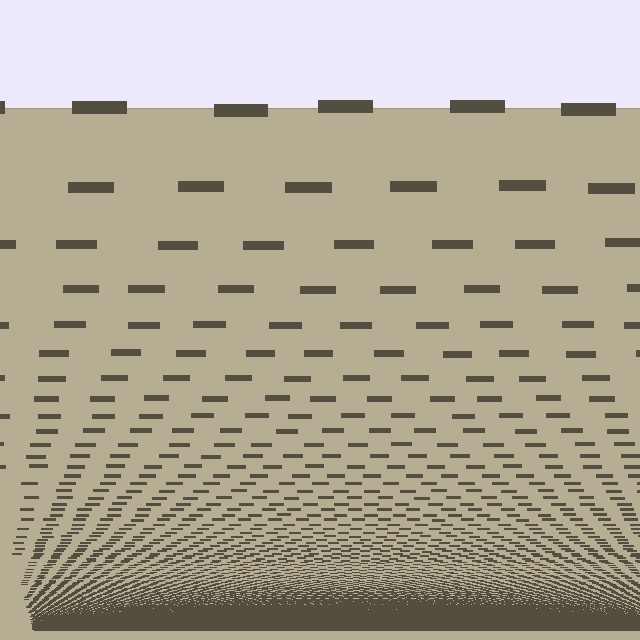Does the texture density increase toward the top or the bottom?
Density increases toward the bottom.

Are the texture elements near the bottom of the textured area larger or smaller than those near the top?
Smaller. The gradient is inverted — elements near the bottom are smaller and denser.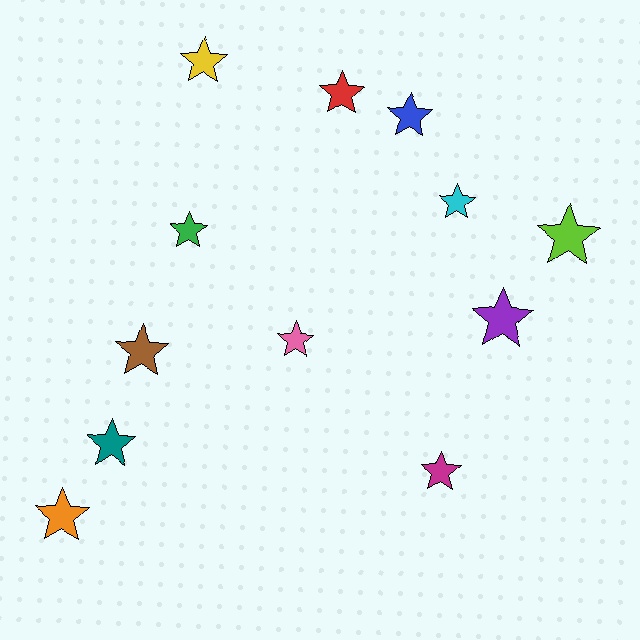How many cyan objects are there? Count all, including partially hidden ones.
There is 1 cyan object.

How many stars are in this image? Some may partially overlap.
There are 12 stars.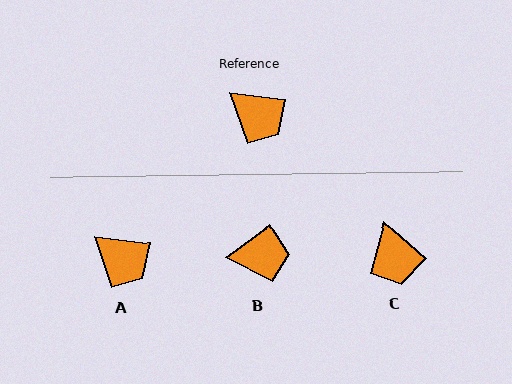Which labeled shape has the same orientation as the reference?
A.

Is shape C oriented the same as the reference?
No, it is off by about 34 degrees.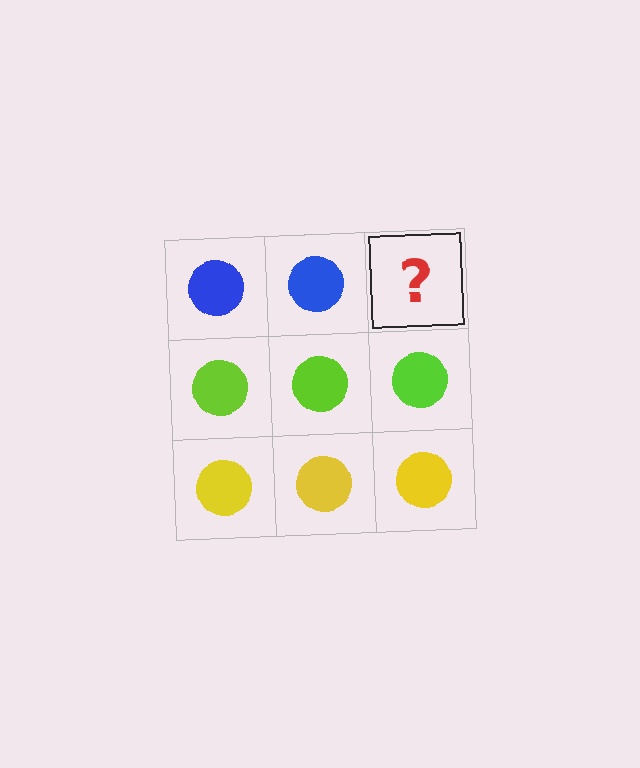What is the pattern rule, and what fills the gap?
The rule is that each row has a consistent color. The gap should be filled with a blue circle.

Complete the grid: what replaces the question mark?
The question mark should be replaced with a blue circle.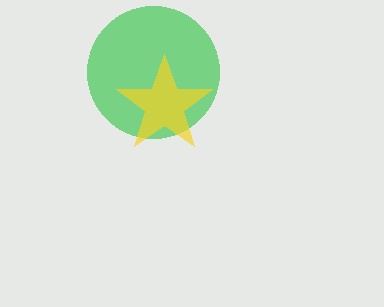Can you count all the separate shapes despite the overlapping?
Yes, there are 2 separate shapes.